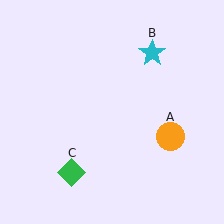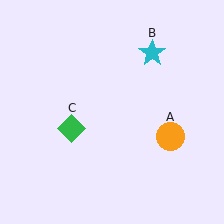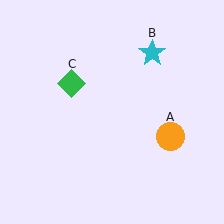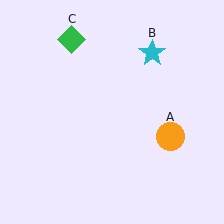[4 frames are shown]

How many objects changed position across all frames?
1 object changed position: green diamond (object C).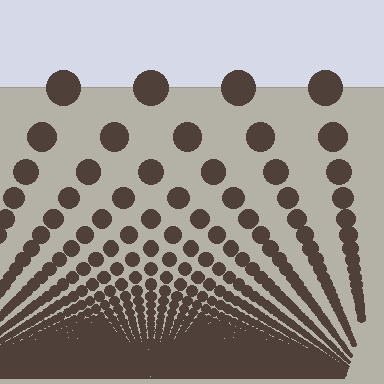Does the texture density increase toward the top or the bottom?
Density increases toward the bottom.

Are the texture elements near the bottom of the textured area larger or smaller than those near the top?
Smaller. The gradient is inverted — elements near the bottom are smaller and denser.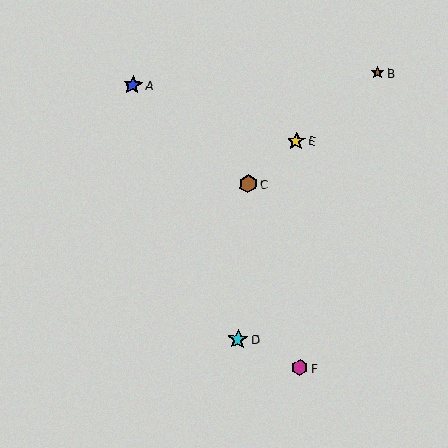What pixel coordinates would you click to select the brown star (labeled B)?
Click at (378, 73) to select the brown star B.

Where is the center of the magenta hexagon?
The center of the magenta hexagon is at (300, 368).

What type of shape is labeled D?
Shape D is a cyan star.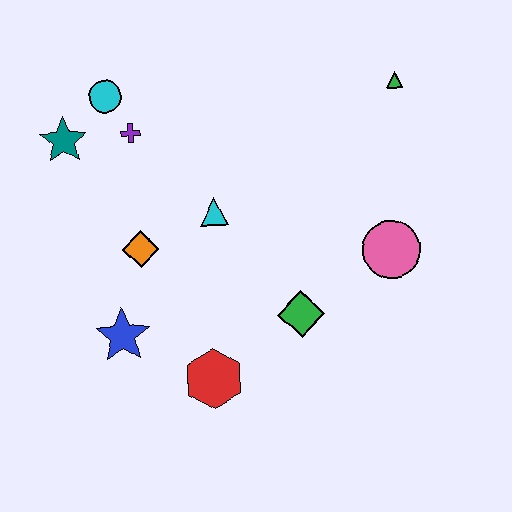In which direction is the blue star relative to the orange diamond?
The blue star is below the orange diamond.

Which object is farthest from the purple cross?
The pink circle is farthest from the purple cross.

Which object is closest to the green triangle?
The pink circle is closest to the green triangle.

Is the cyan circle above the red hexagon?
Yes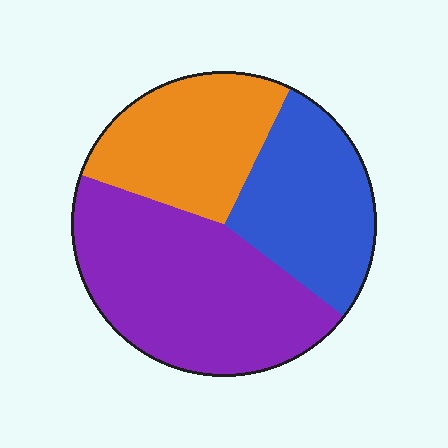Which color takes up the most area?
Purple, at roughly 45%.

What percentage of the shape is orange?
Orange takes up about one quarter (1/4) of the shape.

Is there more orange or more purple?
Purple.